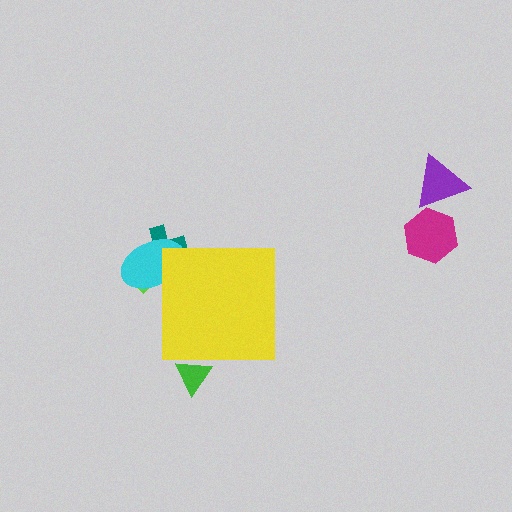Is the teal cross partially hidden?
Yes, the teal cross is partially hidden behind the yellow square.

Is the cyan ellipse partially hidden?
Yes, the cyan ellipse is partially hidden behind the yellow square.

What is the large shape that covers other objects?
A yellow square.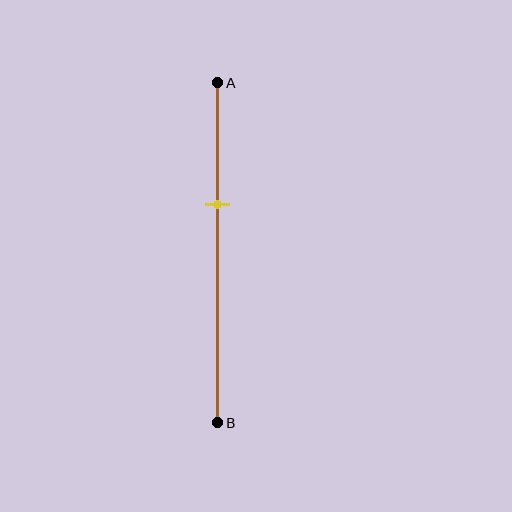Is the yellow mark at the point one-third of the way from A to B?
Yes, the mark is approximately at the one-third point.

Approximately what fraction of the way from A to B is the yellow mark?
The yellow mark is approximately 35% of the way from A to B.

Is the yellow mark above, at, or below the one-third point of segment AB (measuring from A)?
The yellow mark is approximately at the one-third point of segment AB.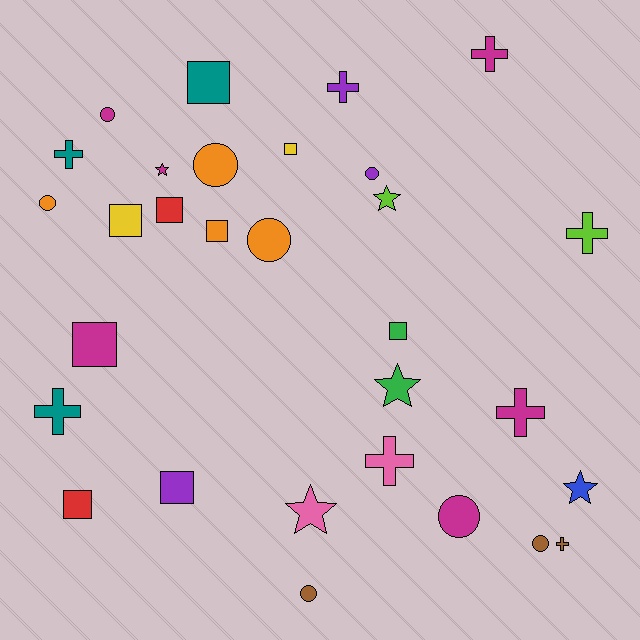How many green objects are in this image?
There are 2 green objects.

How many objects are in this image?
There are 30 objects.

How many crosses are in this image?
There are 8 crosses.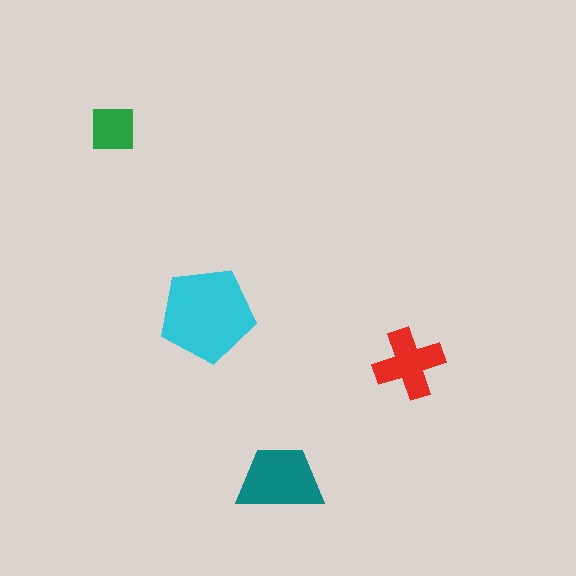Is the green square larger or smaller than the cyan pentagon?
Smaller.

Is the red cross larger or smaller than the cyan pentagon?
Smaller.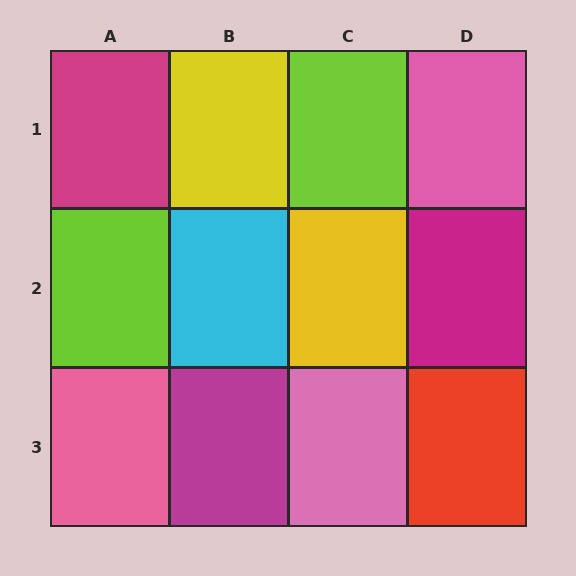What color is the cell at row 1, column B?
Yellow.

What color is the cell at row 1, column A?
Magenta.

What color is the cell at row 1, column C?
Lime.